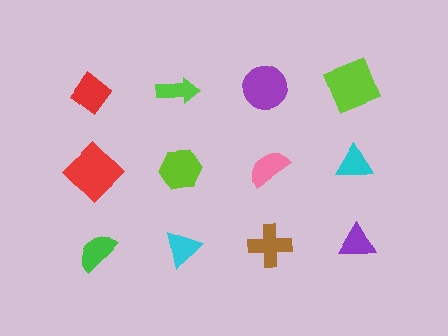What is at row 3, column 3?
A brown cross.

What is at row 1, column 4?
A lime square.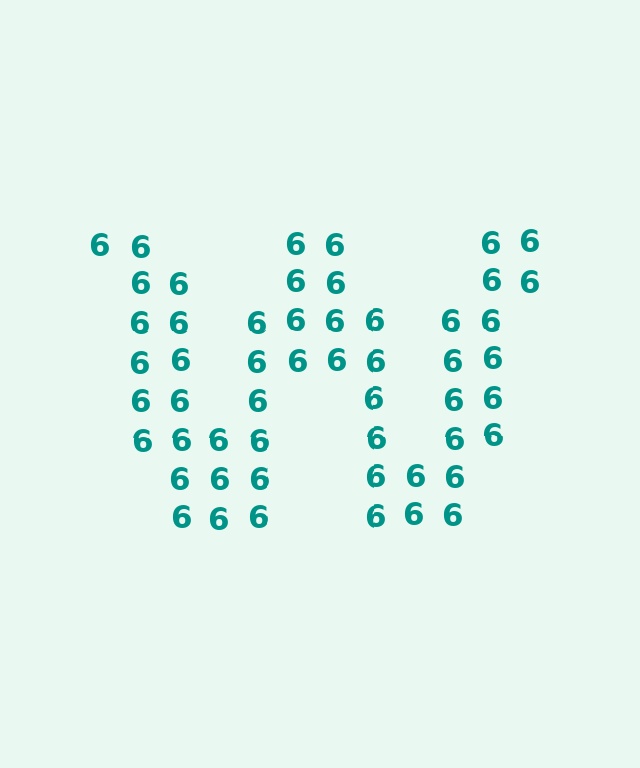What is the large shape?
The large shape is the letter W.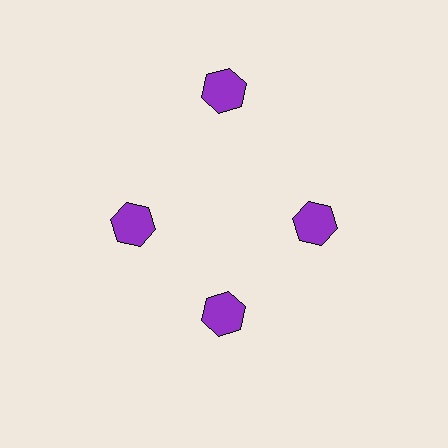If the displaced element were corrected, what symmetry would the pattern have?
It would have 4-fold rotational symmetry — the pattern would map onto itself every 90 degrees.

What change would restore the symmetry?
The symmetry would be restored by moving it inward, back onto the ring so that all 4 hexagons sit at equal angles and equal distance from the center.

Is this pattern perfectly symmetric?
No. The 4 purple hexagons are arranged in a ring, but one element near the 12 o'clock position is pushed outward from the center, breaking the 4-fold rotational symmetry.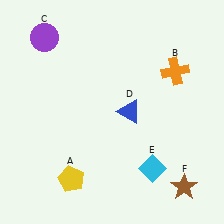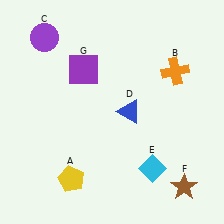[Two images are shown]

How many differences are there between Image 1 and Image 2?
There is 1 difference between the two images.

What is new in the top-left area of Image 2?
A purple square (G) was added in the top-left area of Image 2.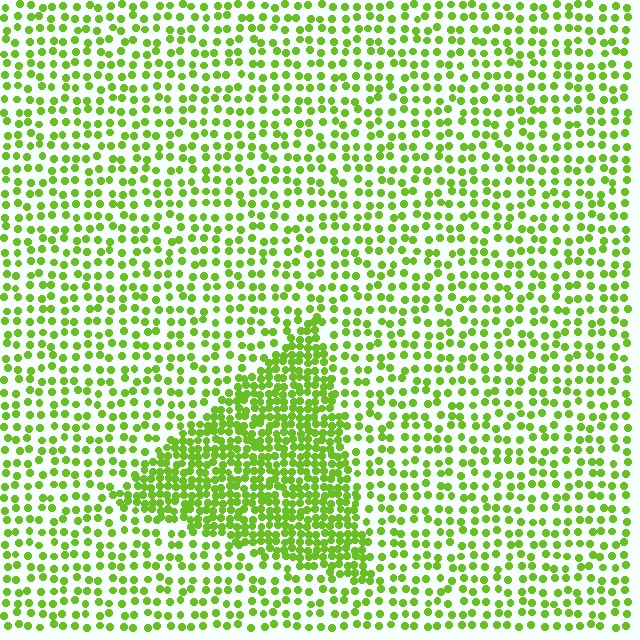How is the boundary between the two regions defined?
The boundary is defined by a change in element density (approximately 2.3x ratio). All elements are the same color, size, and shape.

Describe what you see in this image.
The image contains small lime elements arranged at two different densities. A triangle-shaped region is visible where the elements are more densely packed than the surrounding area.